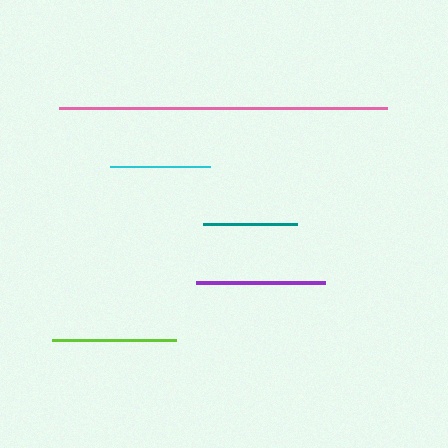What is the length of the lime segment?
The lime segment is approximately 124 pixels long.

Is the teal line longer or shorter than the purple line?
The purple line is longer than the teal line.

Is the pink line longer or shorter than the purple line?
The pink line is longer than the purple line.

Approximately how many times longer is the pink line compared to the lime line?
The pink line is approximately 2.6 times the length of the lime line.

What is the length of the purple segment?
The purple segment is approximately 129 pixels long.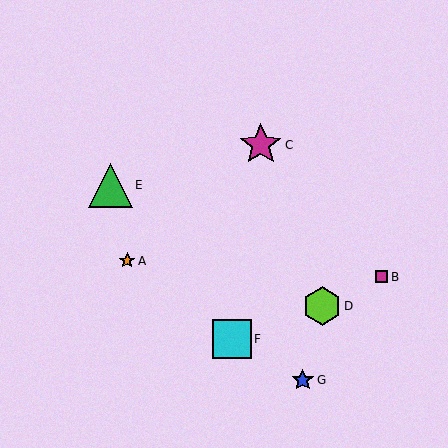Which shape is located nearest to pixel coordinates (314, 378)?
The blue star (labeled G) at (303, 380) is nearest to that location.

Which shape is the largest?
The green triangle (labeled E) is the largest.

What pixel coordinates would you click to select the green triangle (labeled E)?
Click at (110, 185) to select the green triangle E.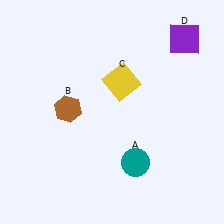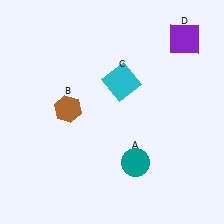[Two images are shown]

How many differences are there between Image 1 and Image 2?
There is 1 difference between the two images.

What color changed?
The square (C) changed from yellow in Image 1 to cyan in Image 2.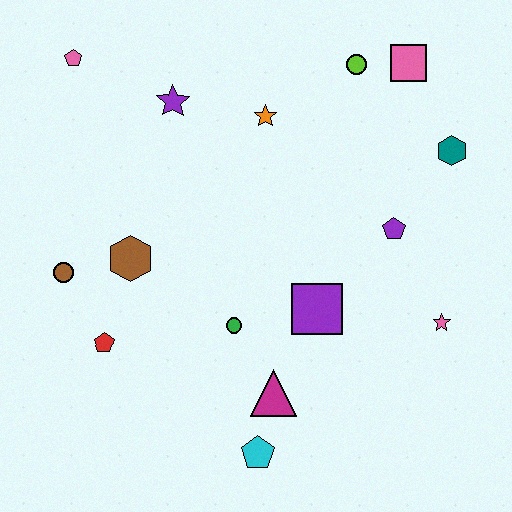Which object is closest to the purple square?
The green circle is closest to the purple square.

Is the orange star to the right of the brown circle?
Yes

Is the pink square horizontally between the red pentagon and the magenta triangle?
No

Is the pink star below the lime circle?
Yes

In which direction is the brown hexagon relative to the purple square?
The brown hexagon is to the left of the purple square.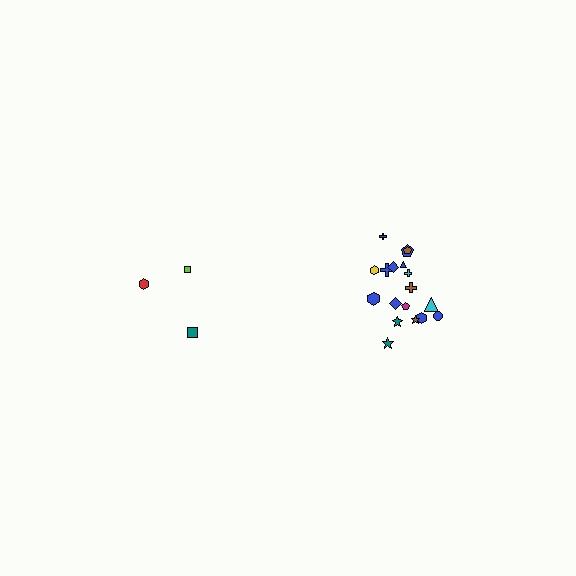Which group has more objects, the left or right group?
The right group.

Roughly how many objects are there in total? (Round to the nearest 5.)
Roughly 20 objects in total.